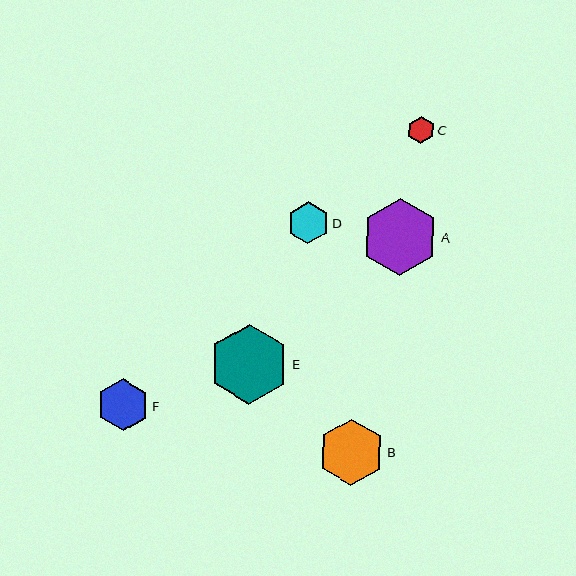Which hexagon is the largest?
Hexagon E is the largest with a size of approximately 80 pixels.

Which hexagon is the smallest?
Hexagon C is the smallest with a size of approximately 27 pixels.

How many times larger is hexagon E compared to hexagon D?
Hexagon E is approximately 1.9 times the size of hexagon D.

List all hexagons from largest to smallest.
From largest to smallest: E, A, B, F, D, C.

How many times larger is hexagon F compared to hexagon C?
Hexagon F is approximately 1.9 times the size of hexagon C.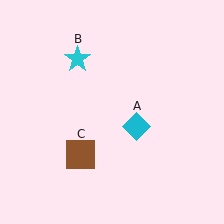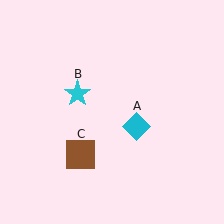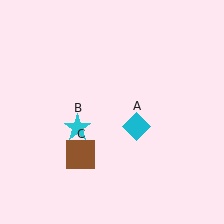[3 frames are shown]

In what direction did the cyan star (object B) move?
The cyan star (object B) moved down.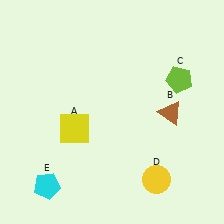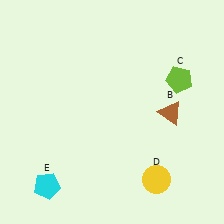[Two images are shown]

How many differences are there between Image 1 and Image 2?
There is 1 difference between the two images.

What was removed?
The yellow square (A) was removed in Image 2.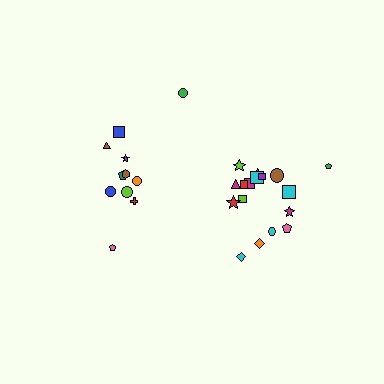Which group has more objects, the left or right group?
The right group.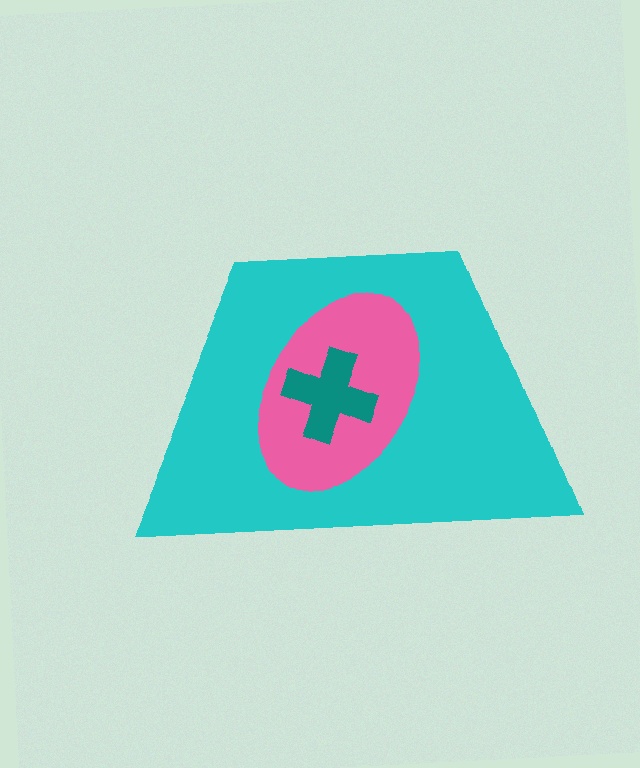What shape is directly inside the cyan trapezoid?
The pink ellipse.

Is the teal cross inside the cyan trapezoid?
Yes.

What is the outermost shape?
The cyan trapezoid.